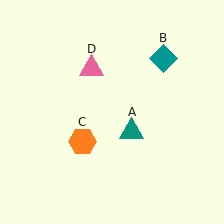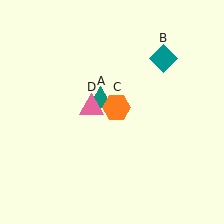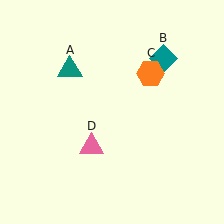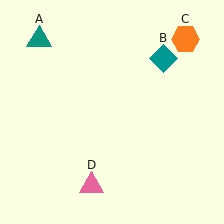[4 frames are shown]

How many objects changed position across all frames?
3 objects changed position: teal triangle (object A), orange hexagon (object C), pink triangle (object D).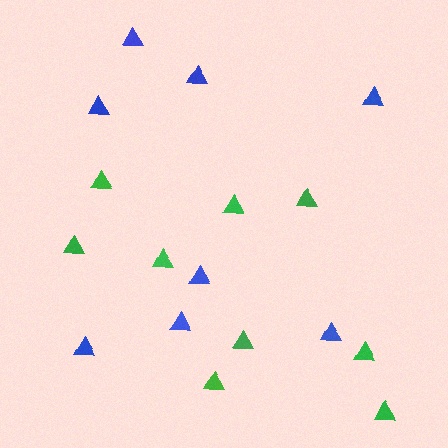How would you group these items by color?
There are 2 groups: one group of green triangles (9) and one group of blue triangles (8).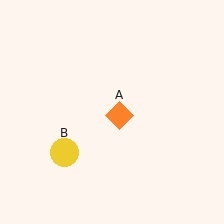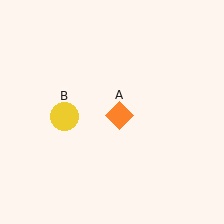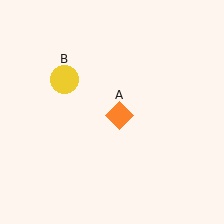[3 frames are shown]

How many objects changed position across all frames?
1 object changed position: yellow circle (object B).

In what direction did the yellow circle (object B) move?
The yellow circle (object B) moved up.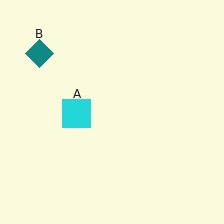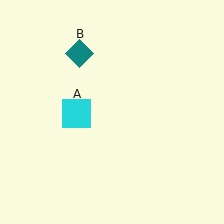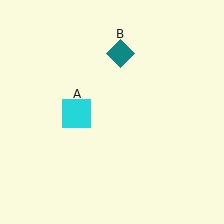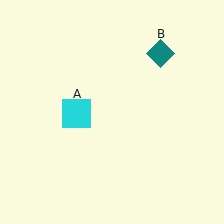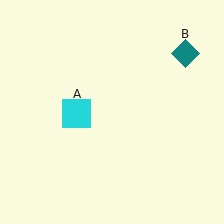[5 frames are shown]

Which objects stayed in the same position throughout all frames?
Cyan square (object A) remained stationary.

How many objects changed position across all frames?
1 object changed position: teal diamond (object B).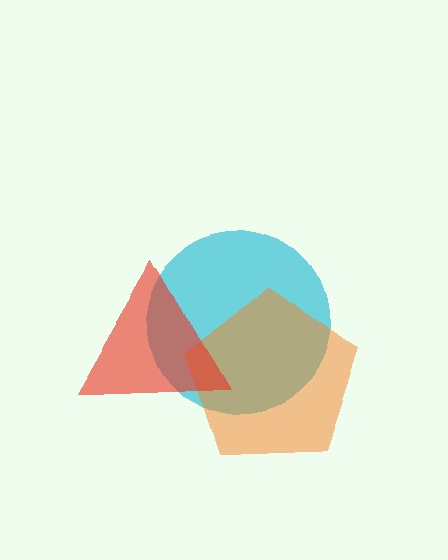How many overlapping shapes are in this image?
There are 3 overlapping shapes in the image.